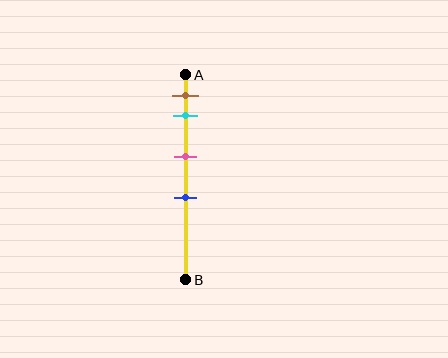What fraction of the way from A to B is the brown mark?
The brown mark is approximately 10% (0.1) of the way from A to B.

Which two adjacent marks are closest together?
The brown and cyan marks are the closest adjacent pair.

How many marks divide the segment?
There are 4 marks dividing the segment.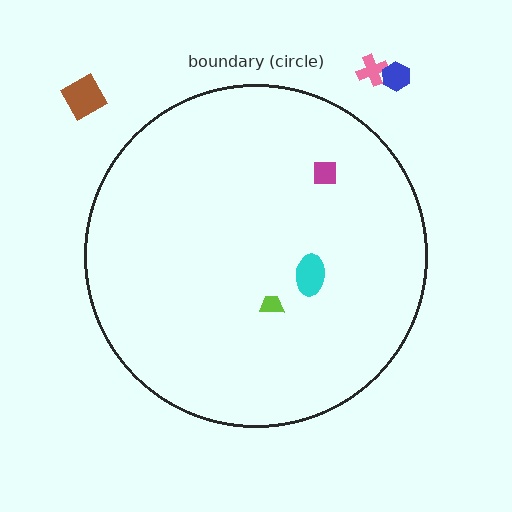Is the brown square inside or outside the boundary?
Outside.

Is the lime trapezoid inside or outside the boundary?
Inside.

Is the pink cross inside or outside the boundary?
Outside.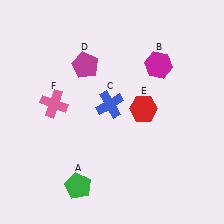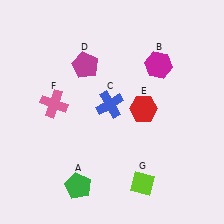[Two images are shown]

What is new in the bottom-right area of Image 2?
A lime diamond (G) was added in the bottom-right area of Image 2.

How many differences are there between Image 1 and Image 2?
There is 1 difference between the two images.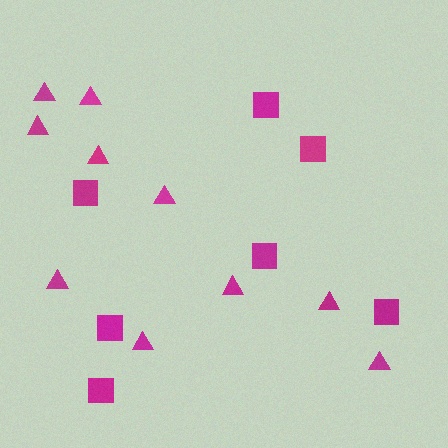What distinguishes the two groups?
There are 2 groups: one group of triangles (10) and one group of squares (7).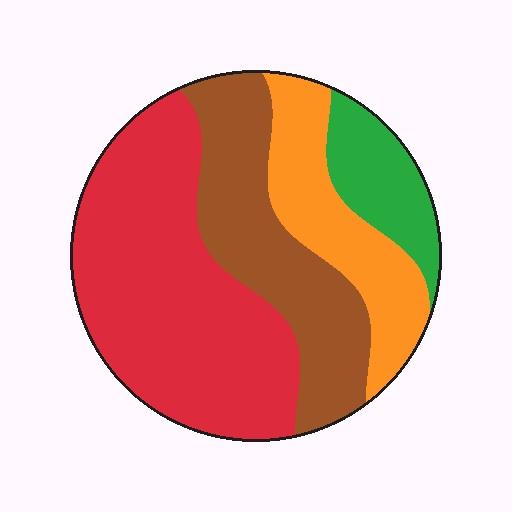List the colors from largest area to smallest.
From largest to smallest: red, brown, orange, green.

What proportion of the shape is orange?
Orange covers 19% of the shape.